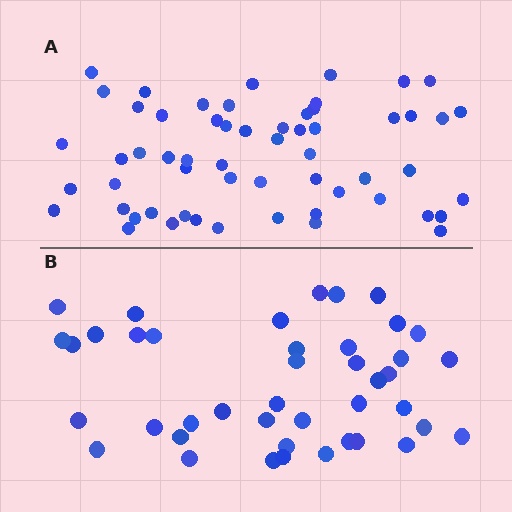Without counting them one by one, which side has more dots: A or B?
Region A (the top region) has more dots.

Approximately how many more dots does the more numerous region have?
Region A has approximately 15 more dots than region B.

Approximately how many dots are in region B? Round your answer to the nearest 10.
About 40 dots. (The exact count is 42, which rounds to 40.)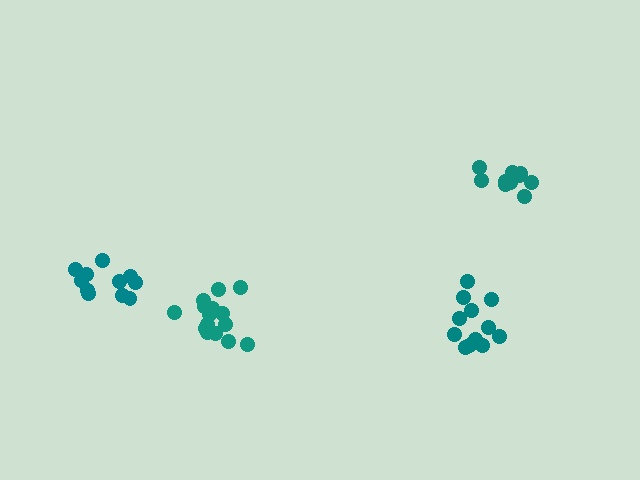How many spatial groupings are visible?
There are 4 spatial groupings.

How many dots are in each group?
Group 1: 15 dots, Group 2: 12 dots, Group 3: 12 dots, Group 4: 10 dots (49 total).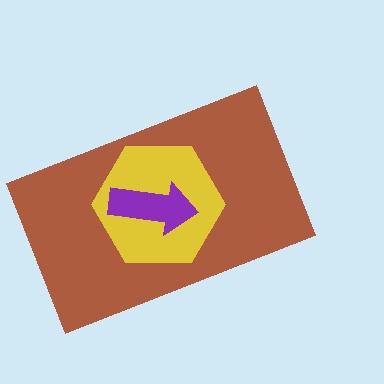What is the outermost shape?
The brown rectangle.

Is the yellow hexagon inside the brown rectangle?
Yes.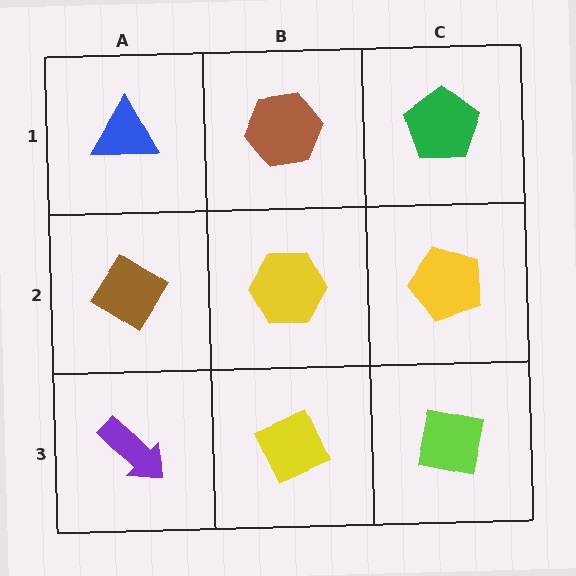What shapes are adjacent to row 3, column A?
A brown diamond (row 2, column A), a yellow diamond (row 3, column B).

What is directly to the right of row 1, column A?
A brown hexagon.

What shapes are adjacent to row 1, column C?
A yellow pentagon (row 2, column C), a brown hexagon (row 1, column B).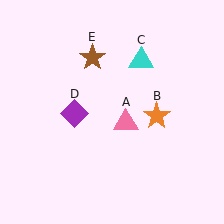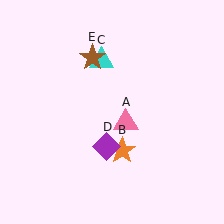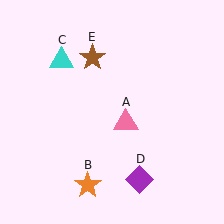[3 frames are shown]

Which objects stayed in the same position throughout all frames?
Pink triangle (object A) and brown star (object E) remained stationary.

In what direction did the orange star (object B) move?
The orange star (object B) moved down and to the left.